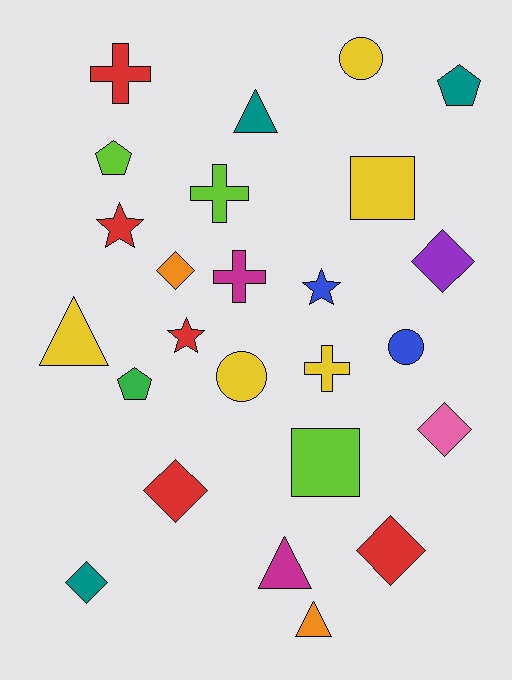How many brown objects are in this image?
There are no brown objects.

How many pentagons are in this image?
There are 3 pentagons.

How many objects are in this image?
There are 25 objects.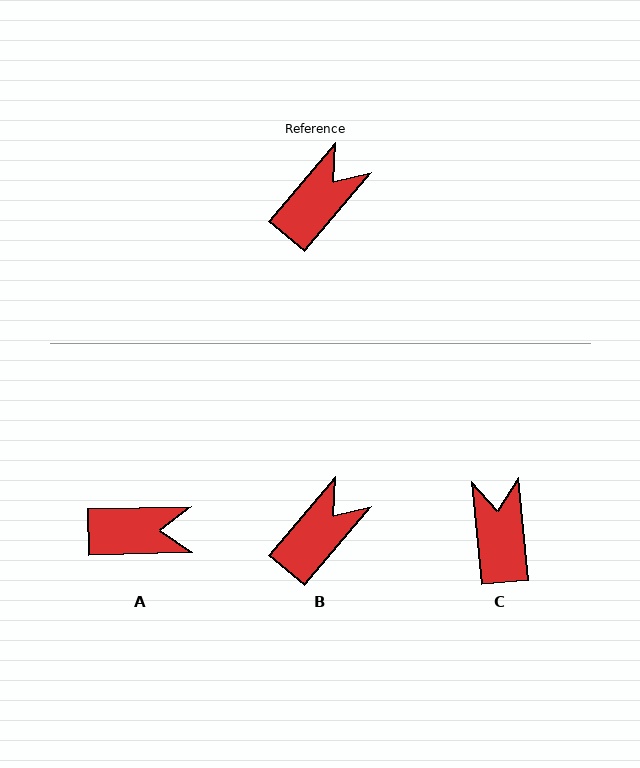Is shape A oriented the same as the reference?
No, it is off by about 48 degrees.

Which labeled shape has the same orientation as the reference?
B.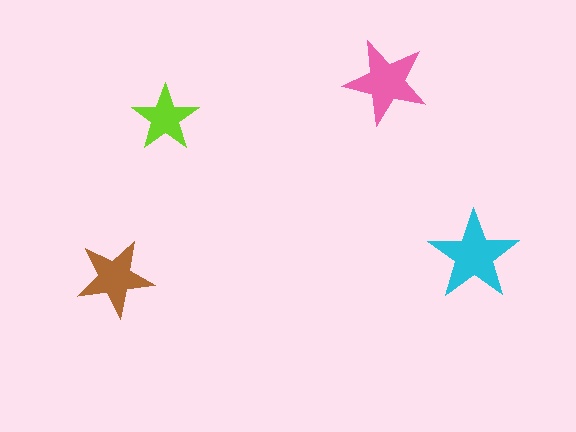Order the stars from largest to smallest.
the cyan one, the pink one, the brown one, the lime one.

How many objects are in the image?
There are 4 objects in the image.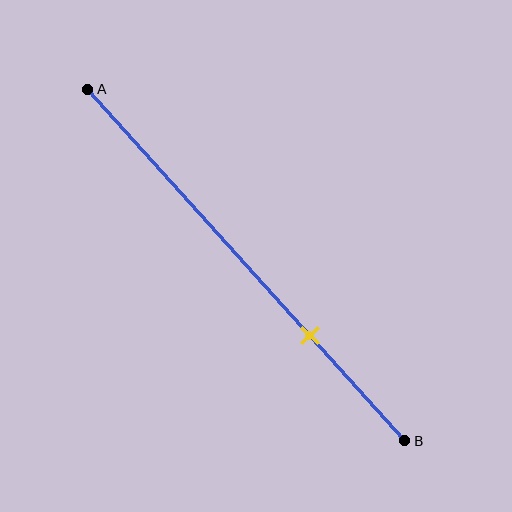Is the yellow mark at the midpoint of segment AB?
No, the mark is at about 70% from A, not at the 50% midpoint.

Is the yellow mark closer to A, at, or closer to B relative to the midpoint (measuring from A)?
The yellow mark is closer to point B than the midpoint of segment AB.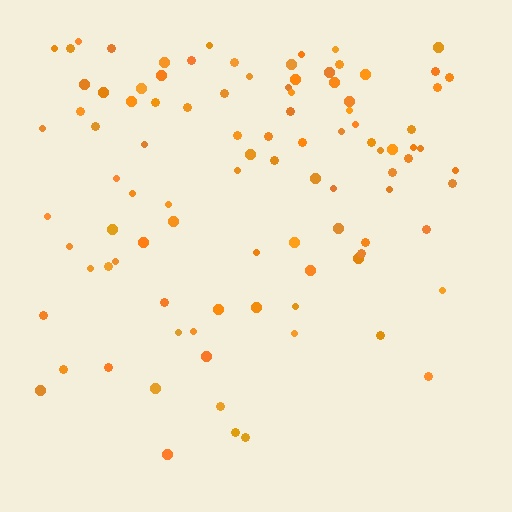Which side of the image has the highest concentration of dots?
The top.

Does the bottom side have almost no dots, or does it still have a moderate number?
Still a moderate number, just noticeably fewer than the top.